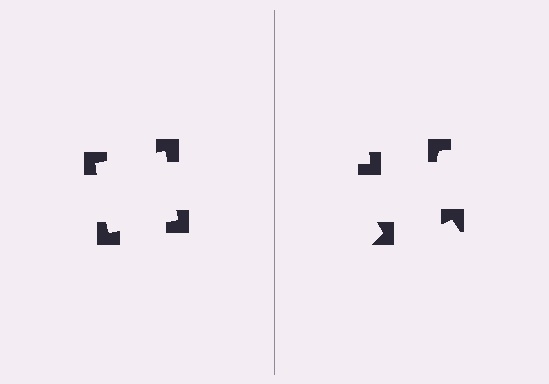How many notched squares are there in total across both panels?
8 — 4 on each side.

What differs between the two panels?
The notched squares are positioned identically on both sides; only the wedge orientations differ. On the left they align to a square; on the right they are misaligned.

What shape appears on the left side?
An illusory square.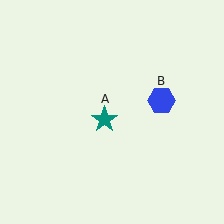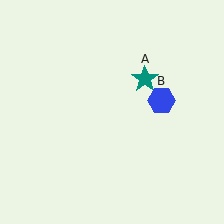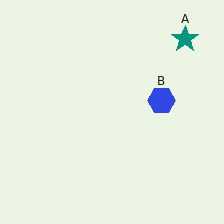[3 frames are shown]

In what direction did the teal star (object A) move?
The teal star (object A) moved up and to the right.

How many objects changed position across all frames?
1 object changed position: teal star (object A).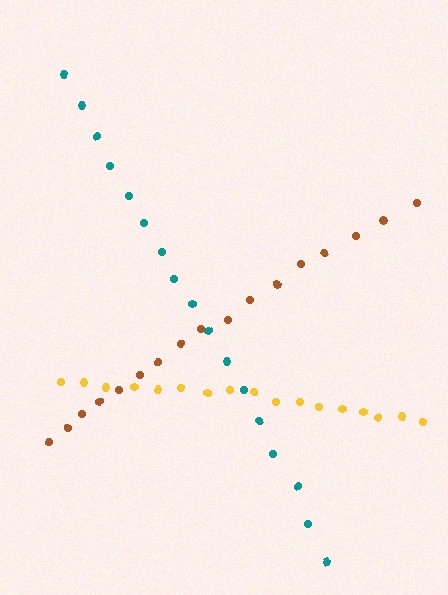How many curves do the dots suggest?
There are 3 distinct paths.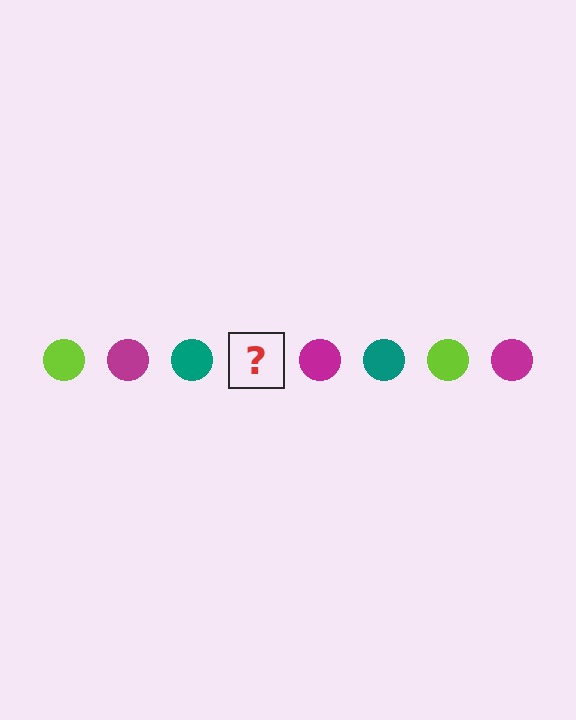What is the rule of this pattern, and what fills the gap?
The rule is that the pattern cycles through lime, magenta, teal circles. The gap should be filled with a lime circle.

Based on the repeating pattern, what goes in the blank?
The blank should be a lime circle.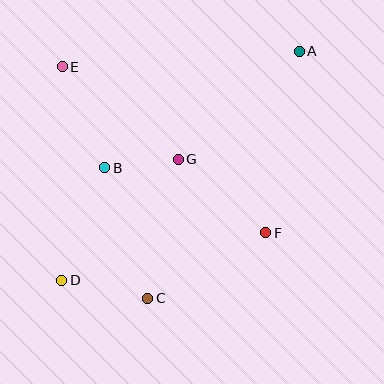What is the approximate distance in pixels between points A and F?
The distance between A and F is approximately 185 pixels.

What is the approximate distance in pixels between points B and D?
The distance between B and D is approximately 120 pixels.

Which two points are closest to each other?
Points B and G are closest to each other.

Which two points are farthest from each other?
Points A and D are farthest from each other.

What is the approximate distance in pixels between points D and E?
The distance between D and E is approximately 214 pixels.